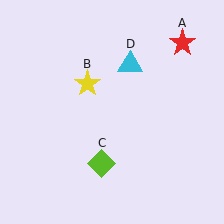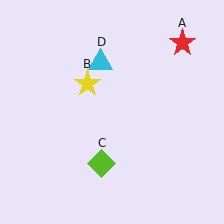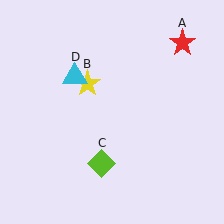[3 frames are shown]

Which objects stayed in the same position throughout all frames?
Red star (object A) and yellow star (object B) and lime diamond (object C) remained stationary.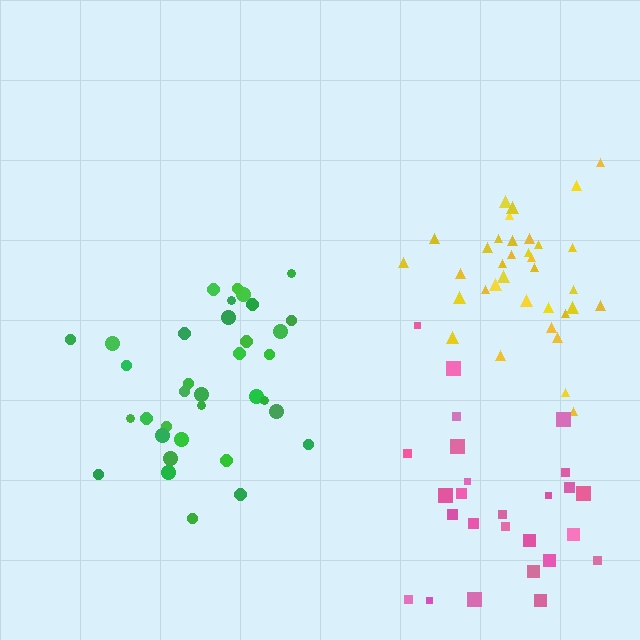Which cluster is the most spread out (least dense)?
Pink.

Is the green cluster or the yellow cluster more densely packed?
Yellow.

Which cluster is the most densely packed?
Yellow.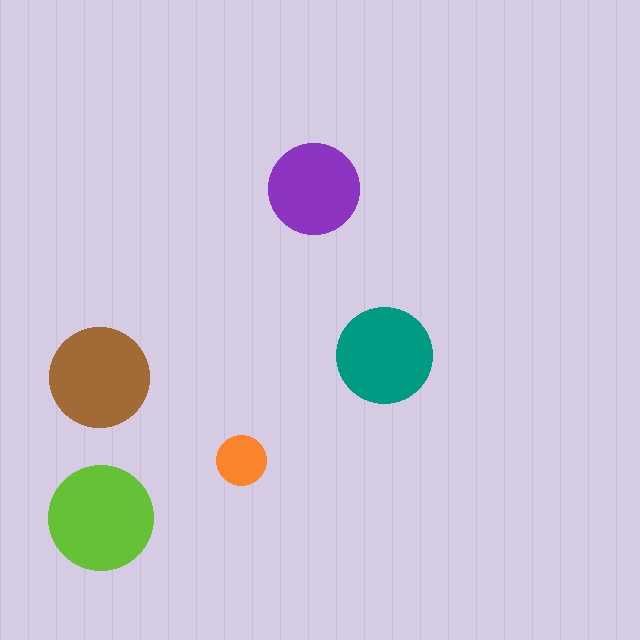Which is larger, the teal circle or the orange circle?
The teal one.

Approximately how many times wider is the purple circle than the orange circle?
About 2 times wider.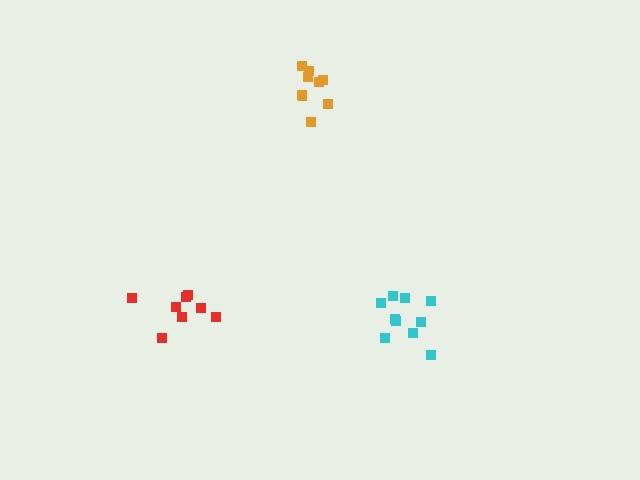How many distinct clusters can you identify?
There are 3 distinct clusters.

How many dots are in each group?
Group 1: 8 dots, Group 2: 10 dots, Group 3: 9 dots (27 total).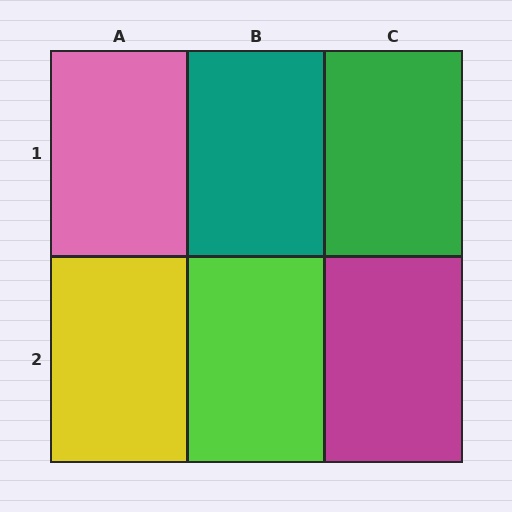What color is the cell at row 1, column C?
Green.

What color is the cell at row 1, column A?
Pink.